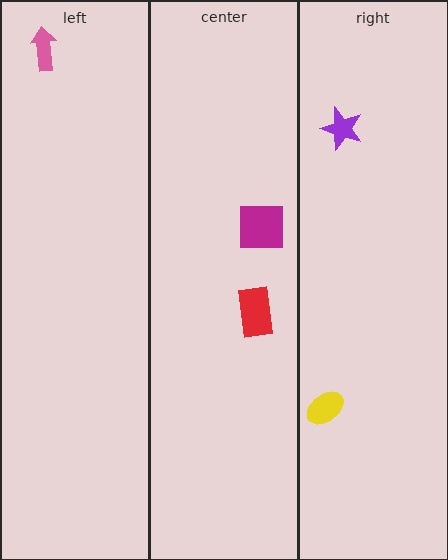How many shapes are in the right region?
2.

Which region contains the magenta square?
The center region.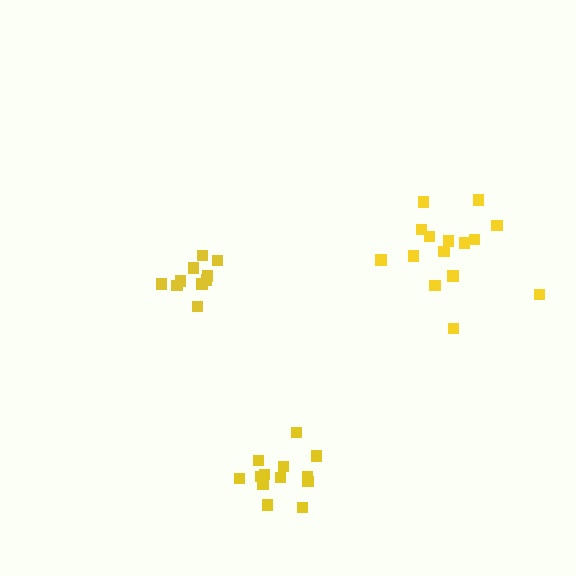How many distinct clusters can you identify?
There are 3 distinct clusters.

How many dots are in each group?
Group 1: 10 dots, Group 2: 15 dots, Group 3: 13 dots (38 total).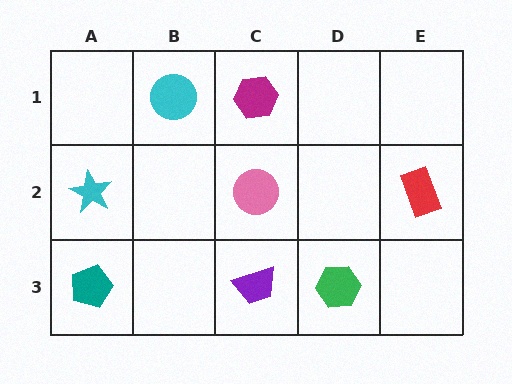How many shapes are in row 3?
3 shapes.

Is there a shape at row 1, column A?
No, that cell is empty.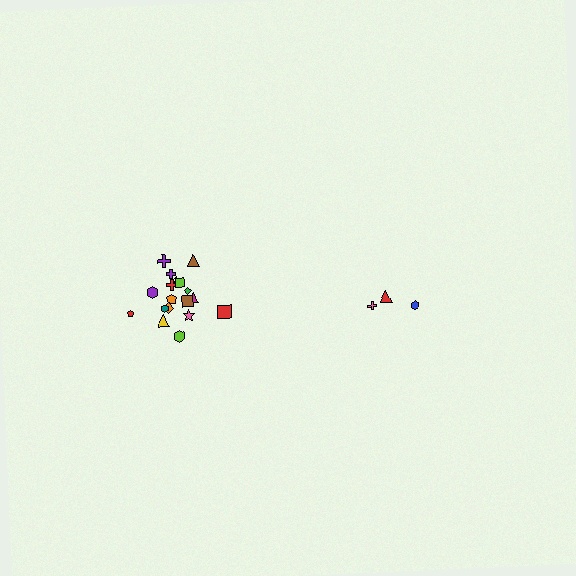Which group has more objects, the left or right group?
The left group.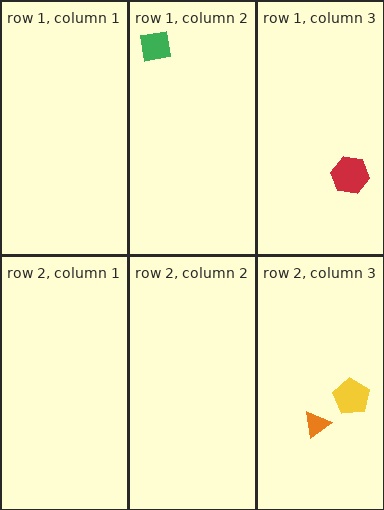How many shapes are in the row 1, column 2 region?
1.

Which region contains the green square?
The row 1, column 2 region.